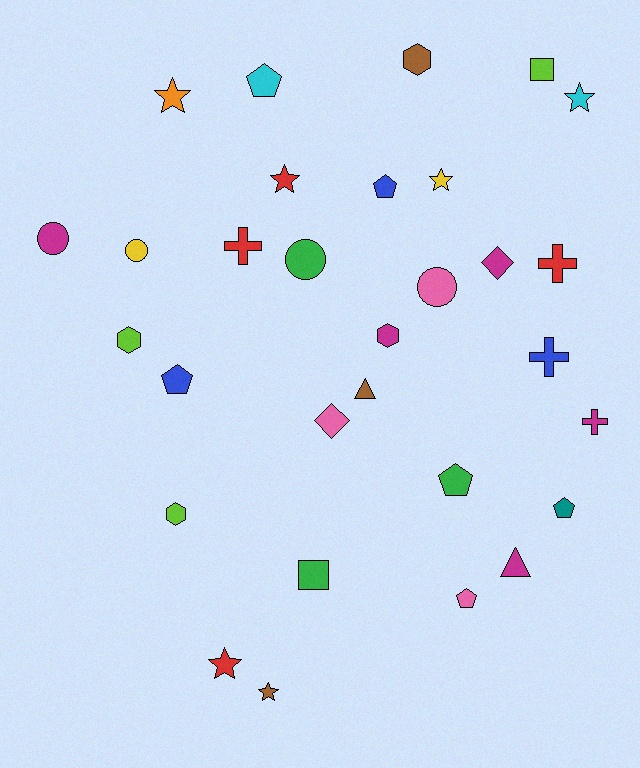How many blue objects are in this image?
There are 3 blue objects.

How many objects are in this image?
There are 30 objects.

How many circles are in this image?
There are 4 circles.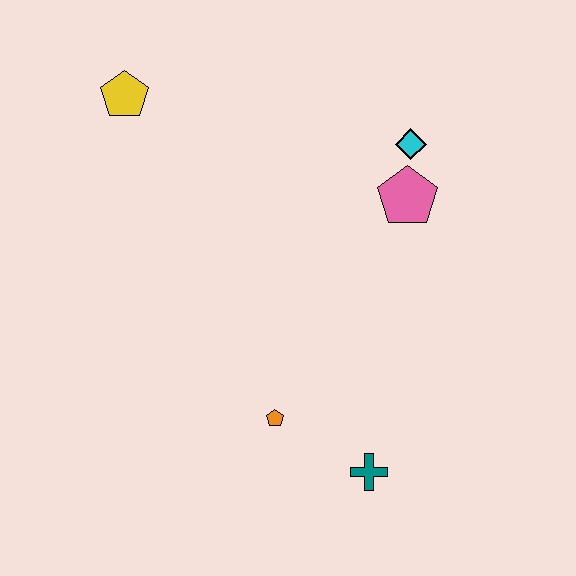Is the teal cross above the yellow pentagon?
No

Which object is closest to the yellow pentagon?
The cyan diamond is closest to the yellow pentagon.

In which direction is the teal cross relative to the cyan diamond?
The teal cross is below the cyan diamond.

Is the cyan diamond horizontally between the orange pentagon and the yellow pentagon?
No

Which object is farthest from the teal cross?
The yellow pentagon is farthest from the teal cross.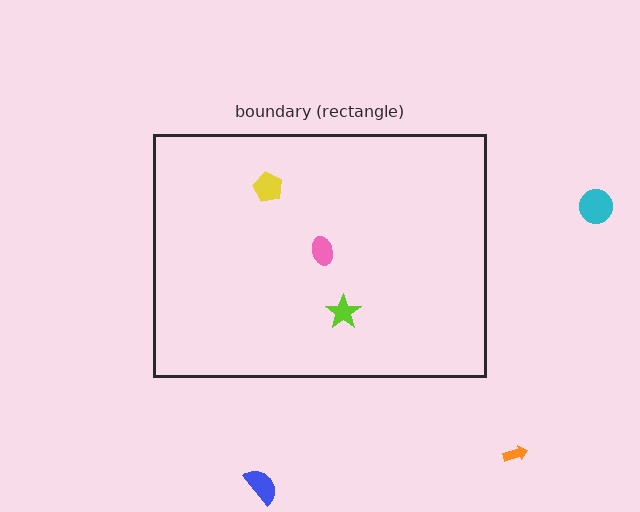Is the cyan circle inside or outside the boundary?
Outside.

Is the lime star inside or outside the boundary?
Inside.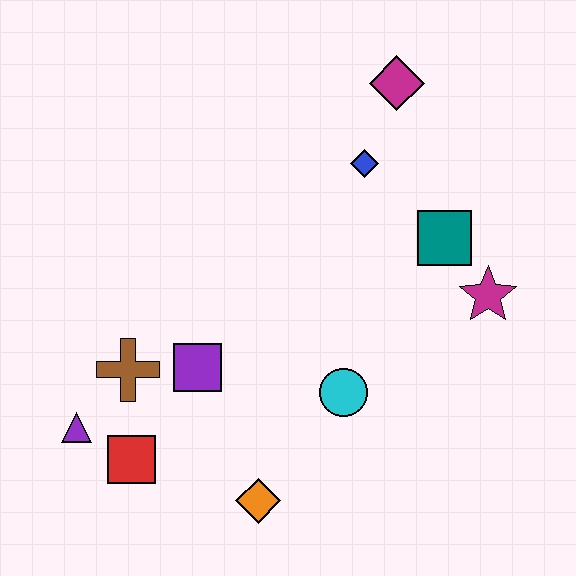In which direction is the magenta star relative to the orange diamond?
The magenta star is to the right of the orange diamond.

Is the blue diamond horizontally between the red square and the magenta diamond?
Yes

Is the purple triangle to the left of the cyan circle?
Yes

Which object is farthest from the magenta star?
The purple triangle is farthest from the magenta star.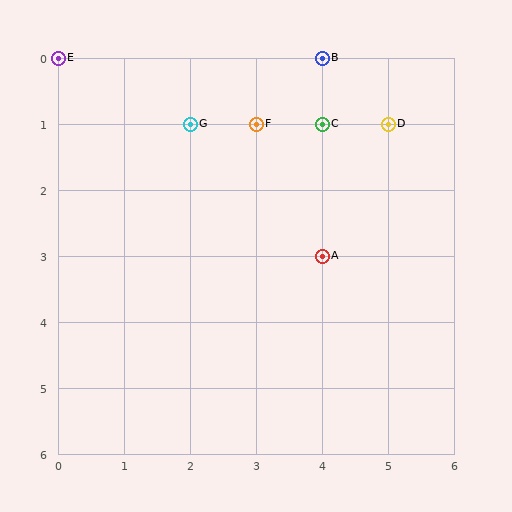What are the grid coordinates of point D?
Point D is at grid coordinates (5, 1).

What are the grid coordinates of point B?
Point B is at grid coordinates (4, 0).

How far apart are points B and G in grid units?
Points B and G are 2 columns and 1 row apart (about 2.2 grid units diagonally).